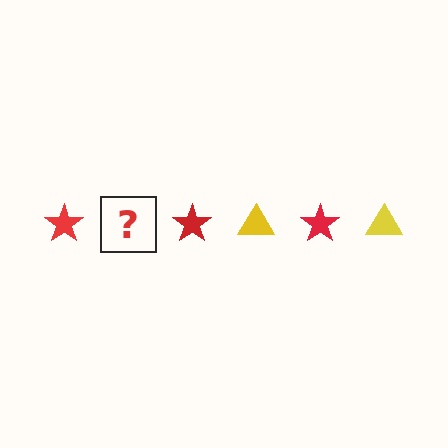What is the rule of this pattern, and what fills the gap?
The rule is that the pattern alternates between red star and yellow triangle. The gap should be filled with a yellow triangle.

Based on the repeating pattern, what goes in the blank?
The blank should be a yellow triangle.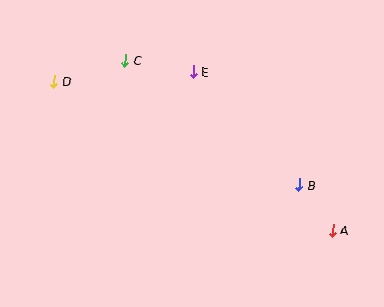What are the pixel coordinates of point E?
Point E is at (193, 72).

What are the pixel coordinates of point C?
Point C is at (125, 60).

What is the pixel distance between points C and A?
The distance between C and A is 268 pixels.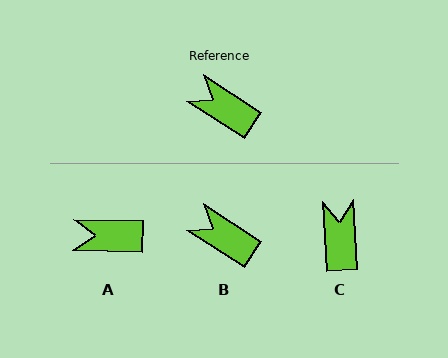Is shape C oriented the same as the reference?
No, it is off by about 54 degrees.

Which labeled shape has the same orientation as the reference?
B.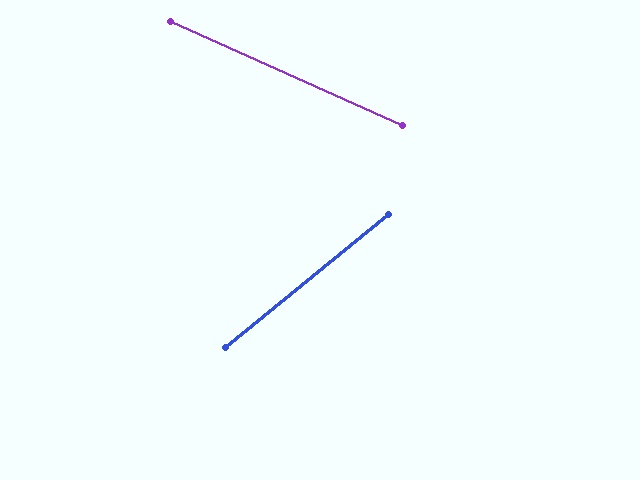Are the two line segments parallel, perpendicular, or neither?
Neither parallel nor perpendicular — they differ by about 63°.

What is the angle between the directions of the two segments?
Approximately 63 degrees.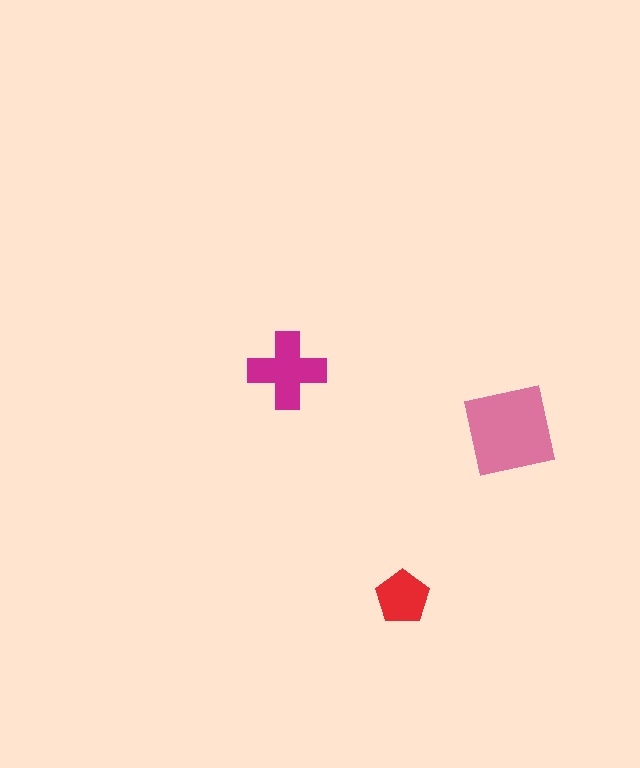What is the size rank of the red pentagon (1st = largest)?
3rd.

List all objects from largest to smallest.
The pink square, the magenta cross, the red pentagon.